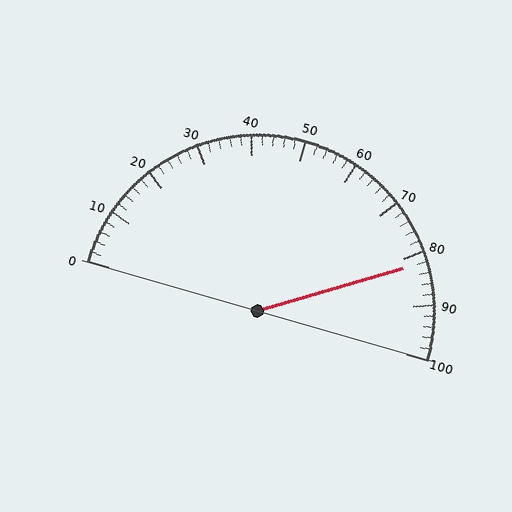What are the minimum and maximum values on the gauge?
The gauge ranges from 0 to 100.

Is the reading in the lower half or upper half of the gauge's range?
The reading is in the upper half of the range (0 to 100).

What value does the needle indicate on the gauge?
The needle indicates approximately 82.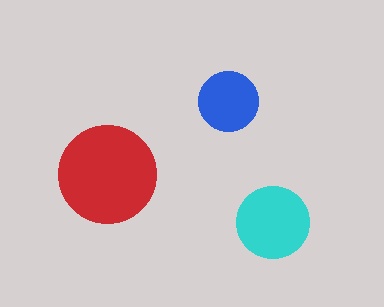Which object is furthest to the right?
The cyan circle is rightmost.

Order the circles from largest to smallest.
the red one, the cyan one, the blue one.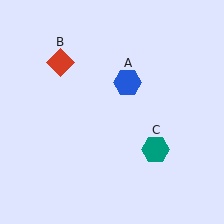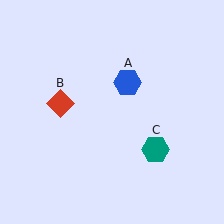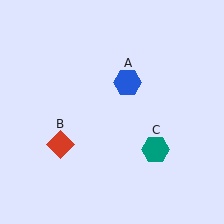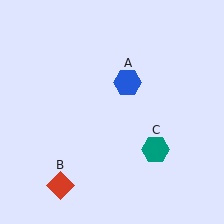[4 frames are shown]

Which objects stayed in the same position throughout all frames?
Blue hexagon (object A) and teal hexagon (object C) remained stationary.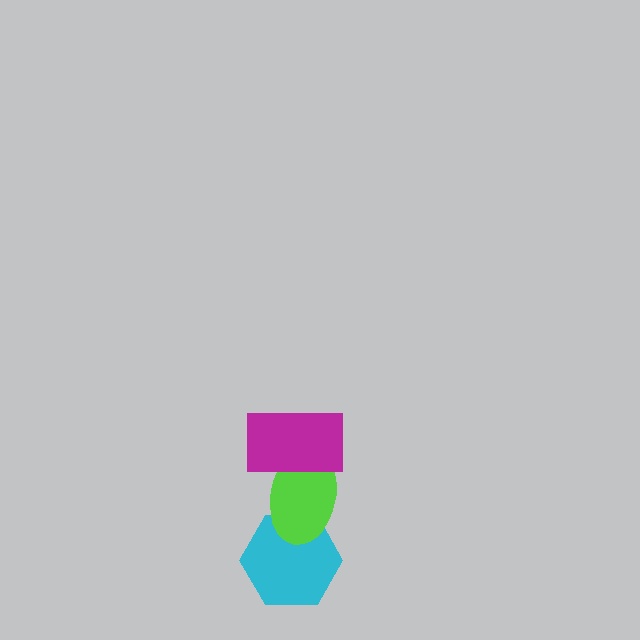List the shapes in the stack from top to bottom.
From top to bottom: the magenta rectangle, the lime ellipse, the cyan hexagon.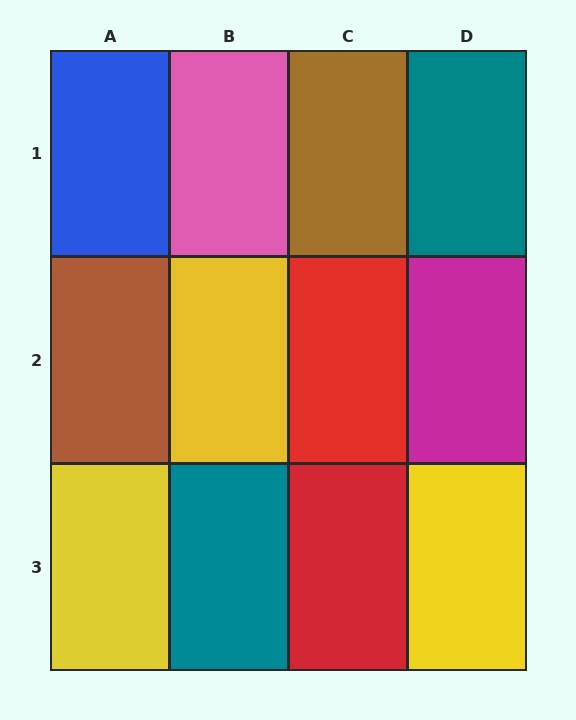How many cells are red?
2 cells are red.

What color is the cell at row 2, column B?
Yellow.